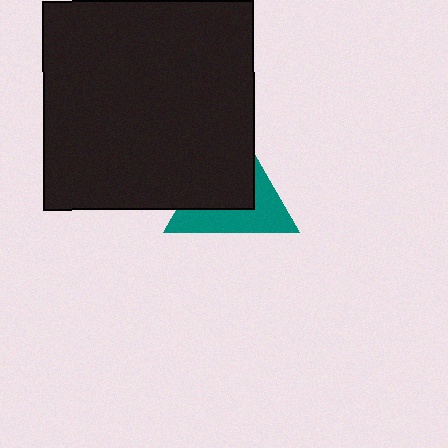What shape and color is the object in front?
The object in front is a black square.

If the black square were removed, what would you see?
You would see the complete teal triangle.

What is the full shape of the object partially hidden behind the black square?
The partially hidden object is a teal triangle.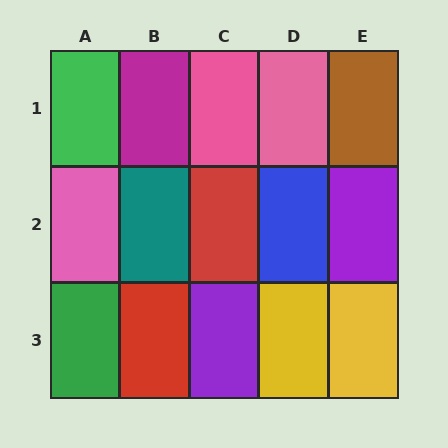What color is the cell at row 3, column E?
Yellow.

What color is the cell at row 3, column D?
Yellow.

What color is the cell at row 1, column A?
Green.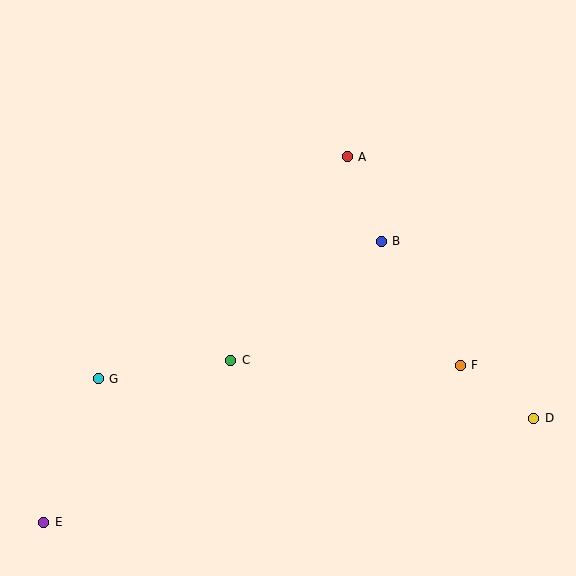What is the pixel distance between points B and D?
The distance between B and D is 234 pixels.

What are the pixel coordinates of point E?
Point E is at (44, 522).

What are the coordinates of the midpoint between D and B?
The midpoint between D and B is at (457, 330).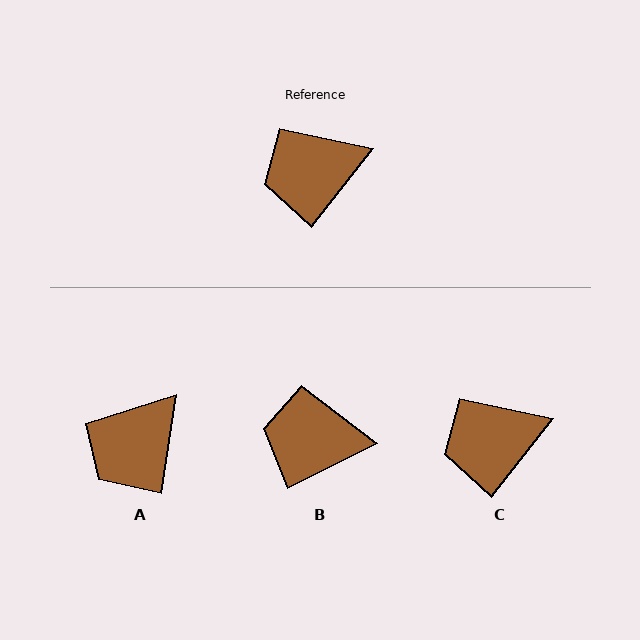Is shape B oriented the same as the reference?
No, it is off by about 26 degrees.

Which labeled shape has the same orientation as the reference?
C.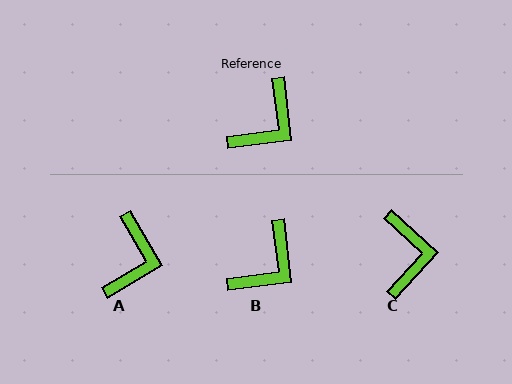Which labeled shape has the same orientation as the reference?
B.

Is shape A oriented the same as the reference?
No, it is off by about 24 degrees.